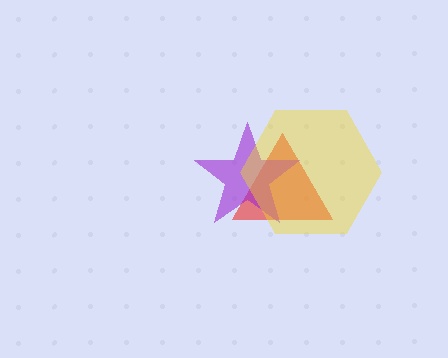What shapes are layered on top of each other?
The layered shapes are: a red triangle, a purple star, a yellow hexagon.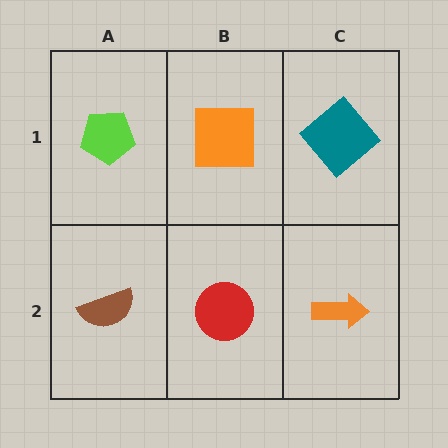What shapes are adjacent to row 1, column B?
A red circle (row 2, column B), a lime pentagon (row 1, column A), a teal diamond (row 1, column C).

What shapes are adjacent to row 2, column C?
A teal diamond (row 1, column C), a red circle (row 2, column B).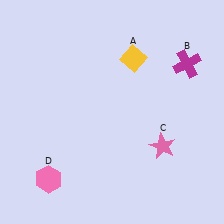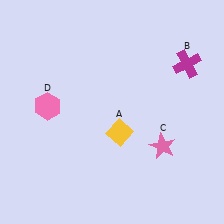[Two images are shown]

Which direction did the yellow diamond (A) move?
The yellow diamond (A) moved down.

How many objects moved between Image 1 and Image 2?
2 objects moved between the two images.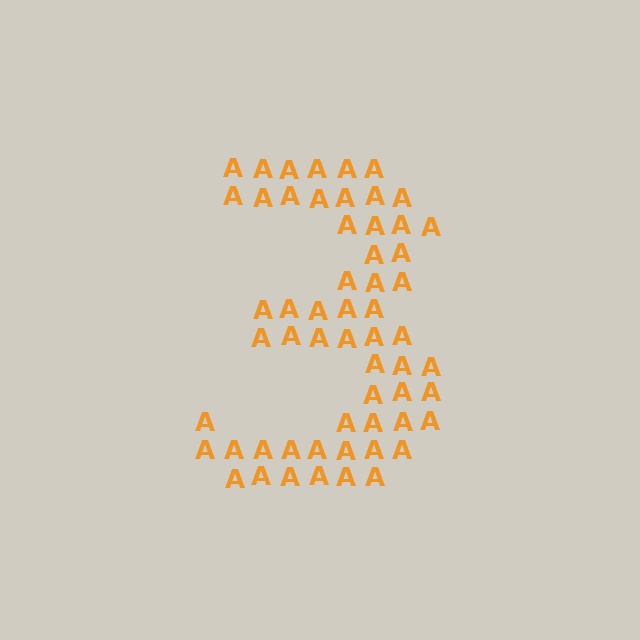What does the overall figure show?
The overall figure shows the digit 3.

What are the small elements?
The small elements are letter A's.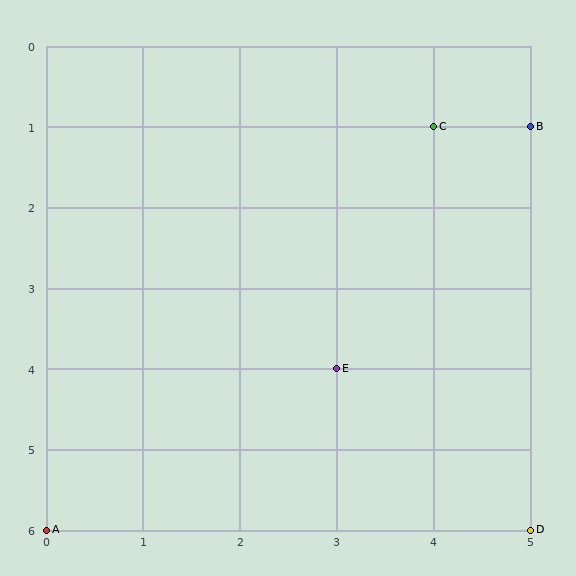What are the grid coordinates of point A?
Point A is at grid coordinates (0, 6).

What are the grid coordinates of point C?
Point C is at grid coordinates (4, 1).